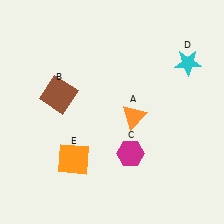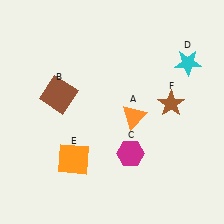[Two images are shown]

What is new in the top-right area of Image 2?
A brown star (F) was added in the top-right area of Image 2.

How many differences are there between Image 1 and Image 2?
There is 1 difference between the two images.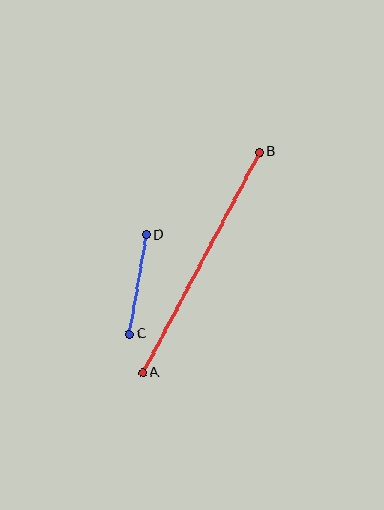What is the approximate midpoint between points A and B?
The midpoint is at approximately (201, 262) pixels.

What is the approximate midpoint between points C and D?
The midpoint is at approximately (138, 285) pixels.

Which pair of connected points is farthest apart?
Points A and B are farthest apart.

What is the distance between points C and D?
The distance is approximately 101 pixels.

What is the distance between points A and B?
The distance is approximately 250 pixels.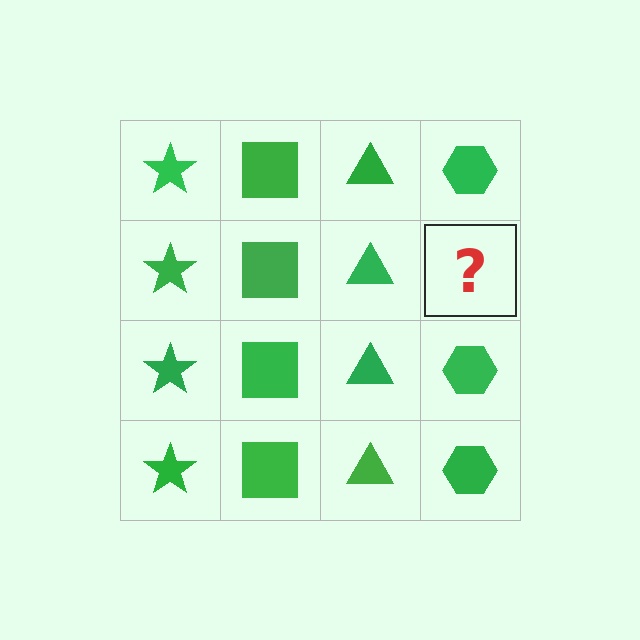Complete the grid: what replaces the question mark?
The question mark should be replaced with a green hexagon.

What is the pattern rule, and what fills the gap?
The rule is that each column has a consistent shape. The gap should be filled with a green hexagon.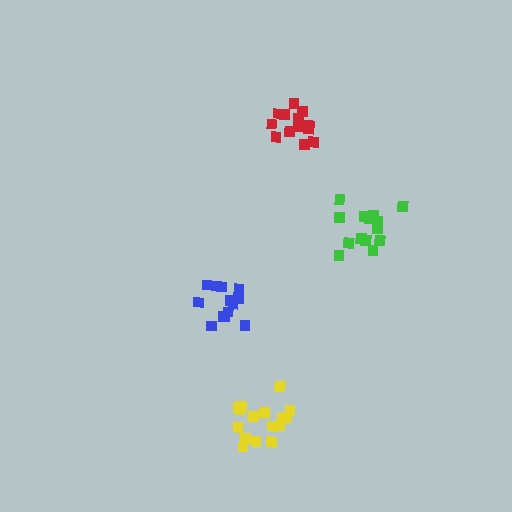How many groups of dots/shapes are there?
There are 4 groups.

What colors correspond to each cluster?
The clusters are colored: blue, red, green, yellow.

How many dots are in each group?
Group 1: 13 dots, Group 2: 14 dots, Group 3: 14 dots, Group 4: 16 dots (57 total).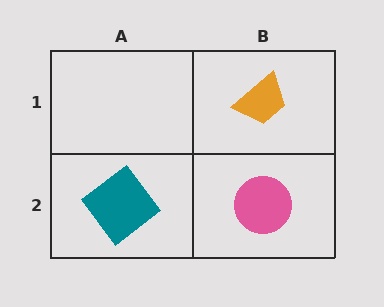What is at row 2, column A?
A teal diamond.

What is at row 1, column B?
An orange trapezoid.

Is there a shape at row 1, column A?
No, that cell is empty.